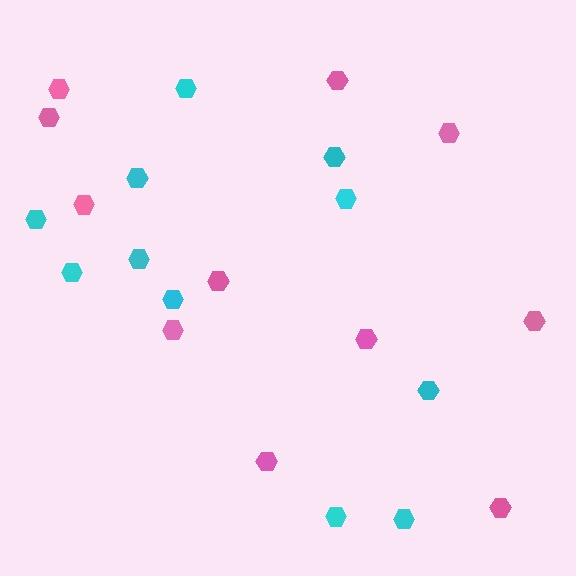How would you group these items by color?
There are 2 groups: one group of pink hexagons (11) and one group of cyan hexagons (11).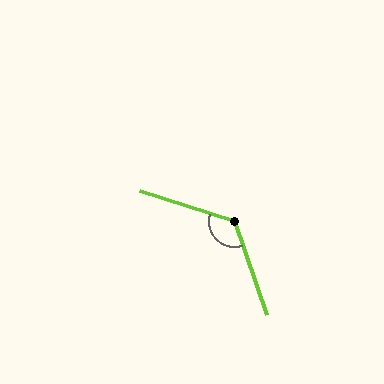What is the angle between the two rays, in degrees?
Approximately 126 degrees.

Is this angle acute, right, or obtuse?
It is obtuse.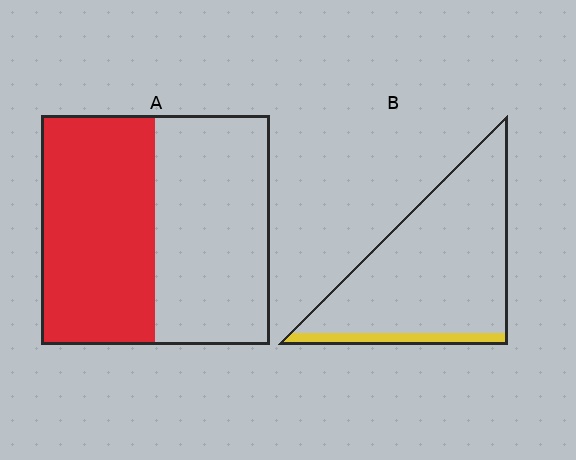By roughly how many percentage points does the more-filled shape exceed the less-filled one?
By roughly 40 percentage points (A over B).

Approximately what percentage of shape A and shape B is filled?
A is approximately 50% and B is approximately 10%.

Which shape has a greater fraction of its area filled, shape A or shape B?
Shape A.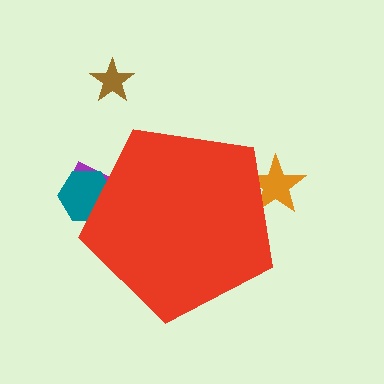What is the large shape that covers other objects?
A red pentagon.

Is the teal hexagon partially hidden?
Yes, the teal hexagon is partially hidden behind the red pentagon.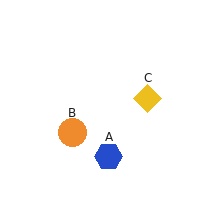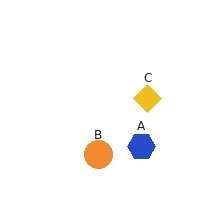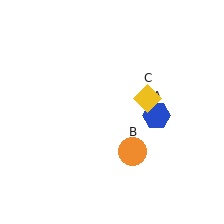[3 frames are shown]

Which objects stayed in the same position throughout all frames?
Yellow diamond (object C) remained stationary.